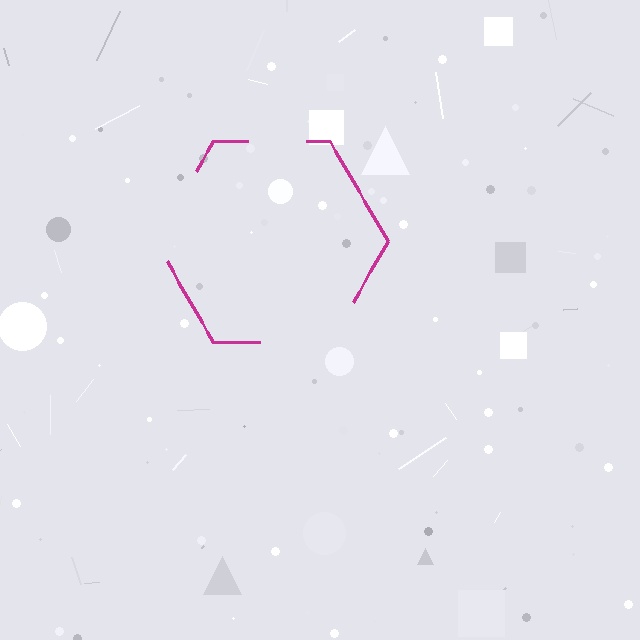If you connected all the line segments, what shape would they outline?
They would outline a hexagon.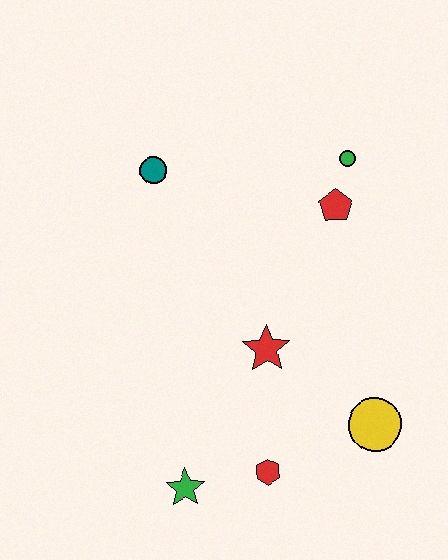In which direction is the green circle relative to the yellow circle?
The green circle is above the yellow circle.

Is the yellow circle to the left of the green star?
No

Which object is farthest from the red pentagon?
The green star is farthest from the red pentagon.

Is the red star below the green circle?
Yes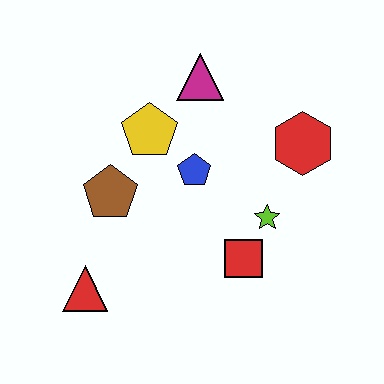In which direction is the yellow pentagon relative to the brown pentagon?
The yellow pentagon is above the brown pentagon.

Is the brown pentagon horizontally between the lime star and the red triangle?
Yes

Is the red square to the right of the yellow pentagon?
Yes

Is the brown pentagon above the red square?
Yes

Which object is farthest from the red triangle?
The red hexagon is farthest from the red triangle.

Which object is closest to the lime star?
The red square is closest to the lime star.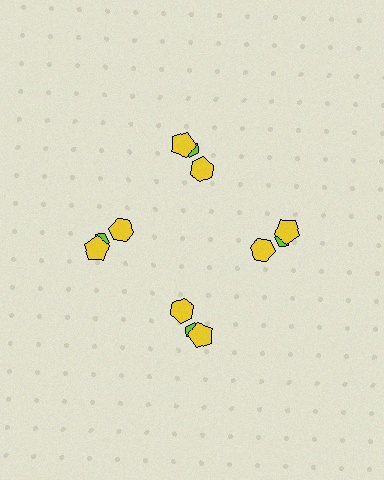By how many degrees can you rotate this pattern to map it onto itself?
The pattern maps onto itself every 90 degrees of rotation.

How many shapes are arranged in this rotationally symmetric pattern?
There are 12 shapes, arranged in 4 groups of 3.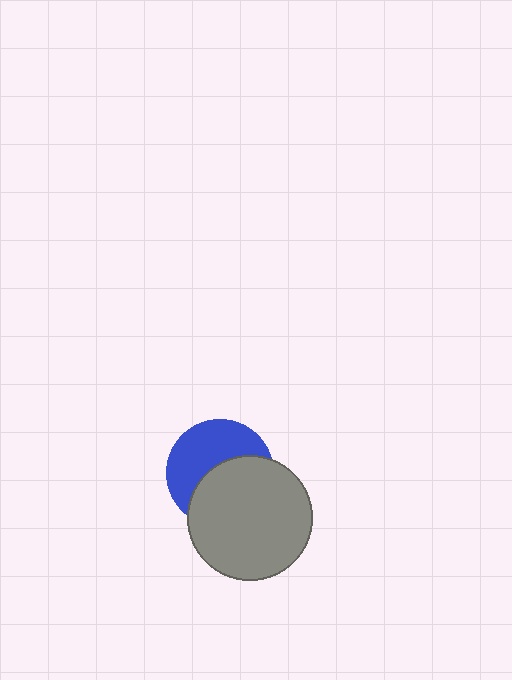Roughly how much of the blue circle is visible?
About half of it is visible (roughly 50%).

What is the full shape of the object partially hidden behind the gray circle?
The partially hidden object is a blue circle.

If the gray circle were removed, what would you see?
You would see the complete blue circle.